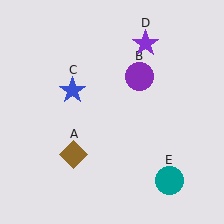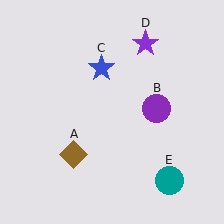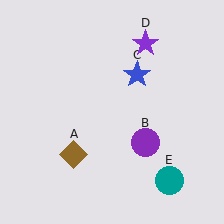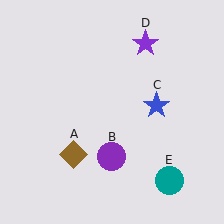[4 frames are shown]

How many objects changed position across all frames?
2 objects changed position: purple circle (object B), blue star (object C).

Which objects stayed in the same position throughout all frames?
Brown diamond (object A) and purple star (object D) and teal circle (object E) remained stationary.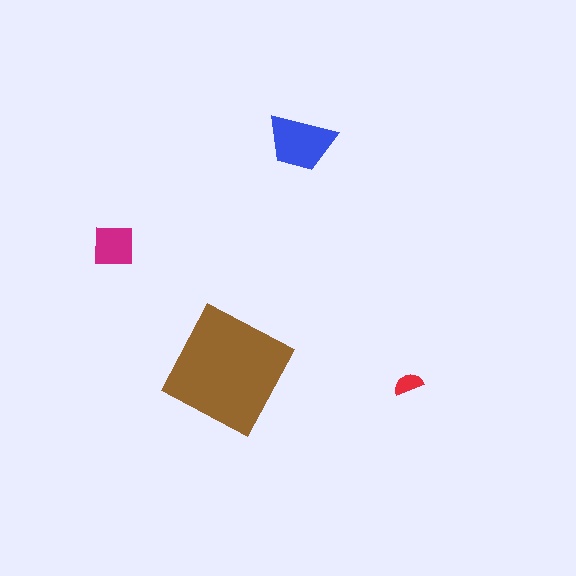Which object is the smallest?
The red semicircle.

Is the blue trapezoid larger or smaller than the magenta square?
Larger.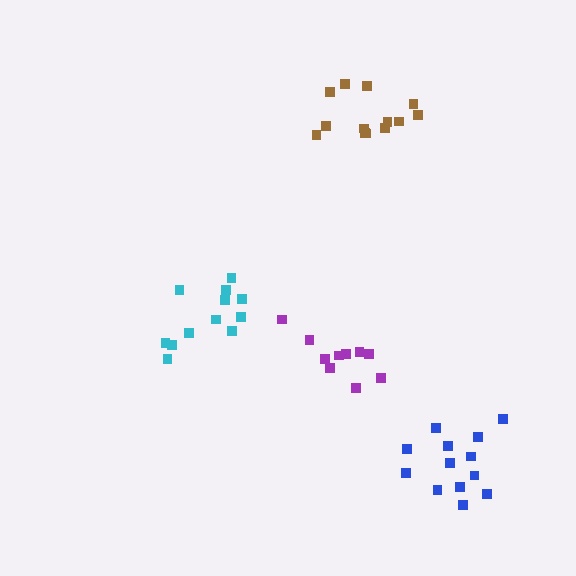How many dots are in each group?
Group 1: 13 dots, Group 2: 10 dots, Group 3: 12 dots, Group 4: 13 dots (48 total).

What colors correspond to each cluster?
The clusters are colored: blue, purple, cyan, brown.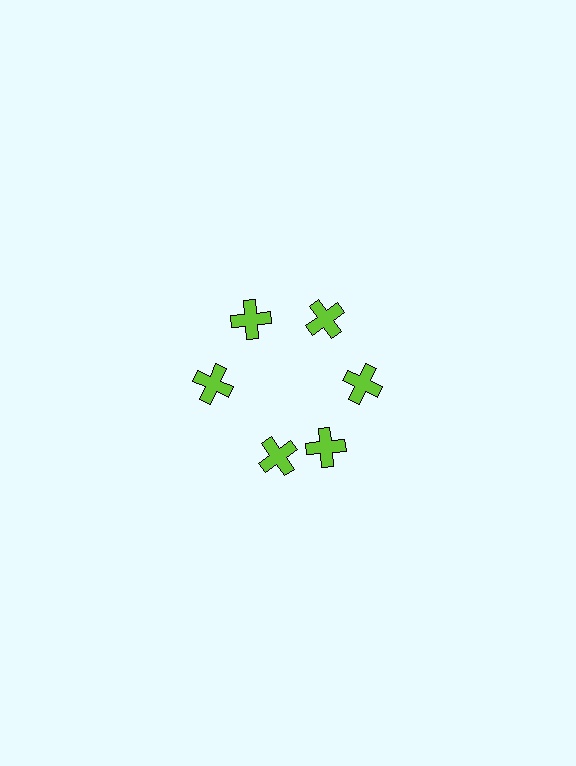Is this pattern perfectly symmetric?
No. The 6 lime crosses are arranged in a ring, but one element near the 7 o'clock position is rotated out of alignment along the ring, breaking the 6-fold rotational symmetry.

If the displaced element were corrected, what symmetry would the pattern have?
It would have 6-fold rotational symmetry — the pattern would map onto itself every 60 degrees.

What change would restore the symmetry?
The symmetry would be restored by rotating it back into even spacing with its neighbors so that all 6 crosses sit at equal angles and equal distance from the center.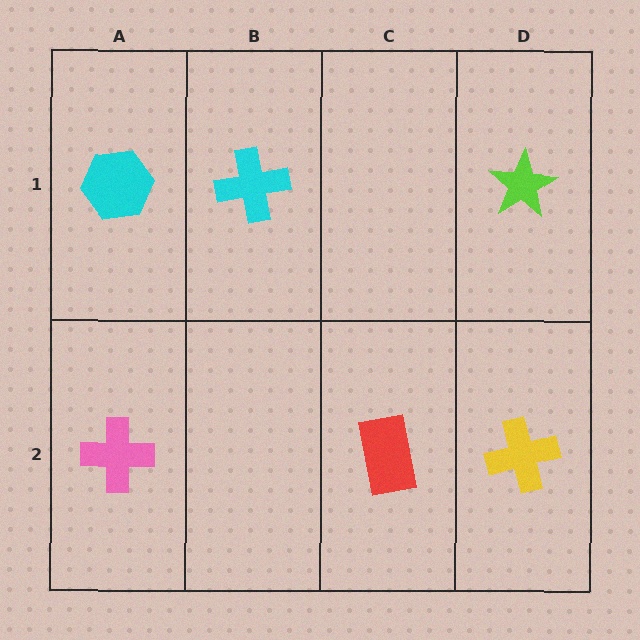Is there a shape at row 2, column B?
No, that cell is empty.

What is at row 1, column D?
A lime star.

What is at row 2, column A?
A pink cross.